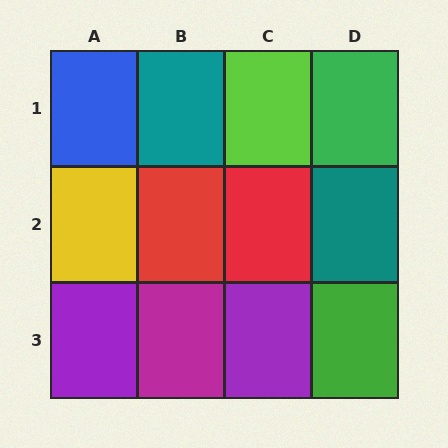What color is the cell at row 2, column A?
Yellow.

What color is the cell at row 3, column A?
Purple.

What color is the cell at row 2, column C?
Red.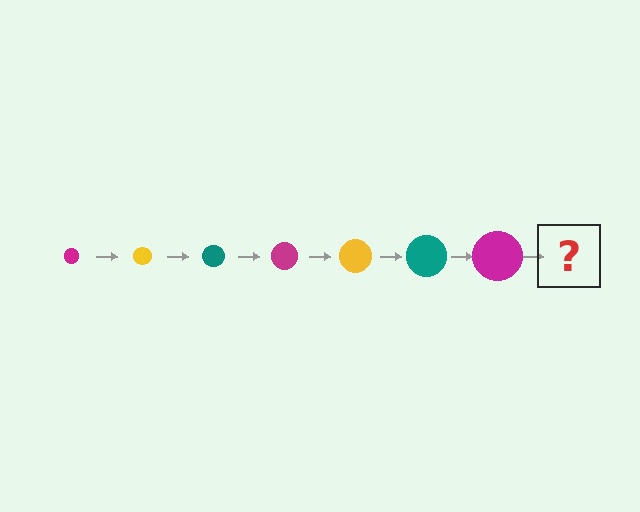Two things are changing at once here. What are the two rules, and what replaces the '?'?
The two rules are that the circle grows larger each step and the color cycles through magenta, yellow, and teal. The '?' should be a yellow circle, larger than the previous one.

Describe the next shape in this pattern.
It should be a yellow circle, larger than the previous one.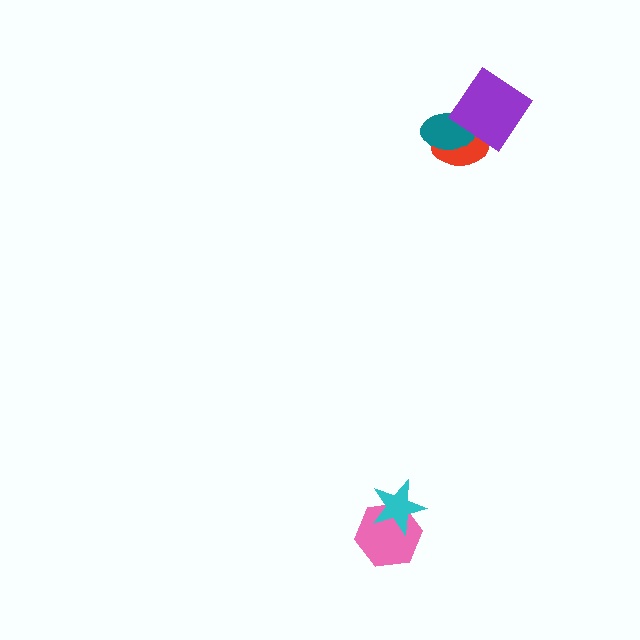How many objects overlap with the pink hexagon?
1 object overlaps with the pink hexagon.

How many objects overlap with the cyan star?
1 object overlaps with the cyan star.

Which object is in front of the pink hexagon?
The cyan star is in front of the pink hexagon.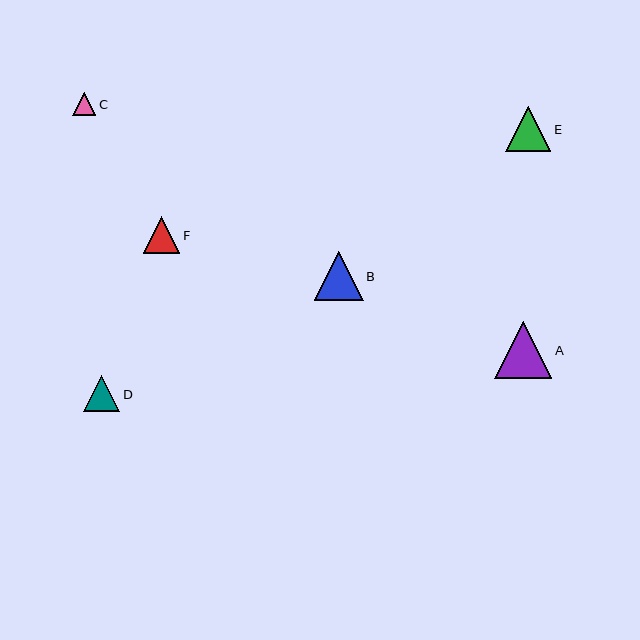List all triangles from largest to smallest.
From largest to smallest: A, B, E, F, D, C.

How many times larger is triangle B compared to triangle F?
Triangle B is approximately 1.3 times the size of triangle F.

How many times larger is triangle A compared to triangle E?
Triangle A is approximately 1.3 times the size of triangle E.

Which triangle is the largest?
Triangle A is the largest with a size of approximately 57 pixels.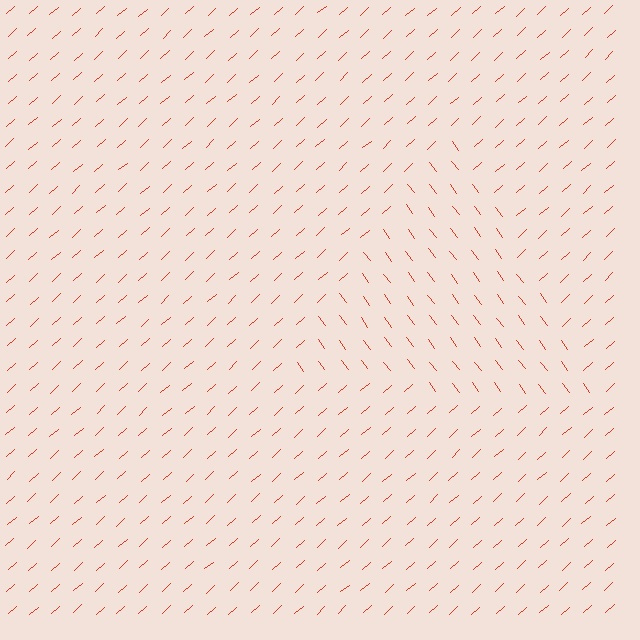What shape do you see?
I see a triangle.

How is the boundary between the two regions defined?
The boundary is defined purely by a change in line orientation (approximately 85 degrees difference). All lines are the same color and thickness.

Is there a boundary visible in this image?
Yes, there is a texture boundary formed by a change in line orientation.